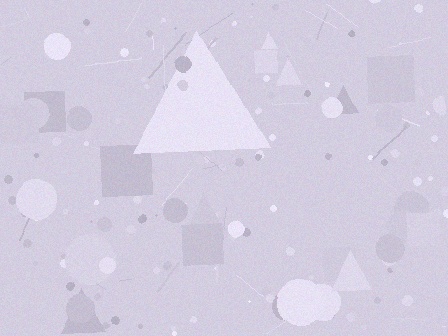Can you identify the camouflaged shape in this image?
The camouflaged shape is a triangle.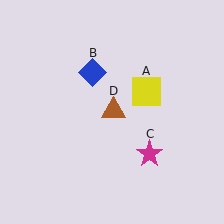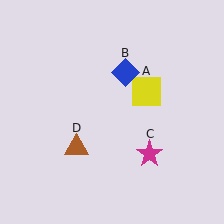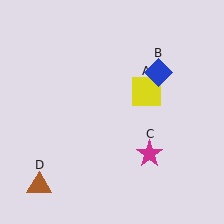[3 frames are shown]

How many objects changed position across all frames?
2 objects changed position: blue diamond (object B), brown triangle (object D).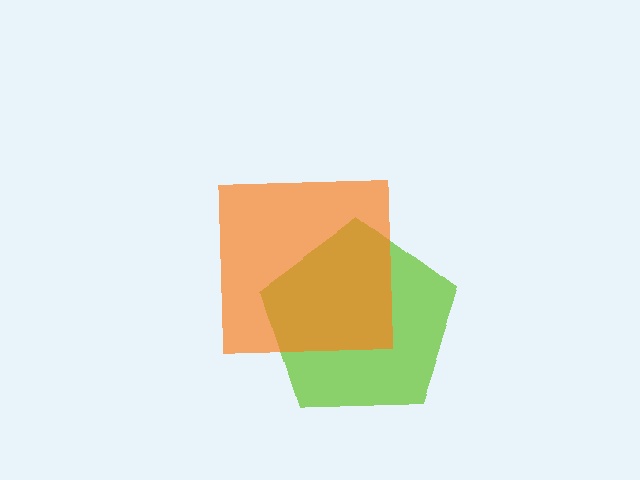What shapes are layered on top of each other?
The layered shapes are: a lime pentagon, an orange square.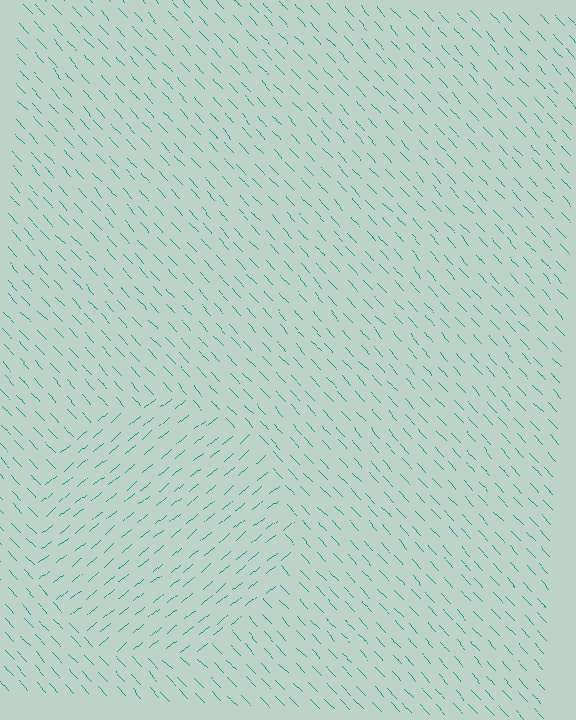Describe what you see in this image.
The image is filled with small teal line segments. A circle region in the image has lines oriented differently from the surrounding lines, creating a visible texture boundary.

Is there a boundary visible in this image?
Yes, there is a texture boundary formed by a change in line orientation.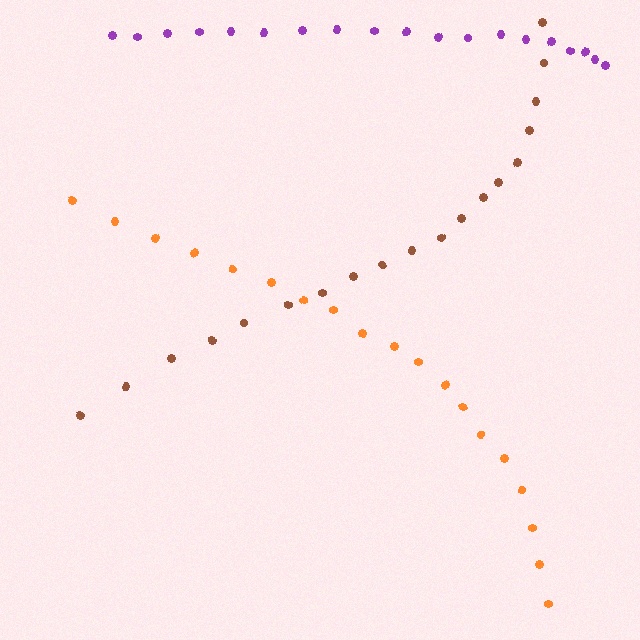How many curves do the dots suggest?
There are 3 distinct paths.